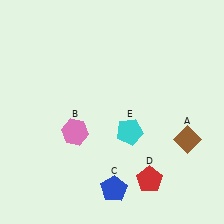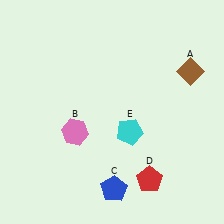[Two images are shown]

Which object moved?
The brown diamond (A) moved up.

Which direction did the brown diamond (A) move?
The brown diamond (A) moved up.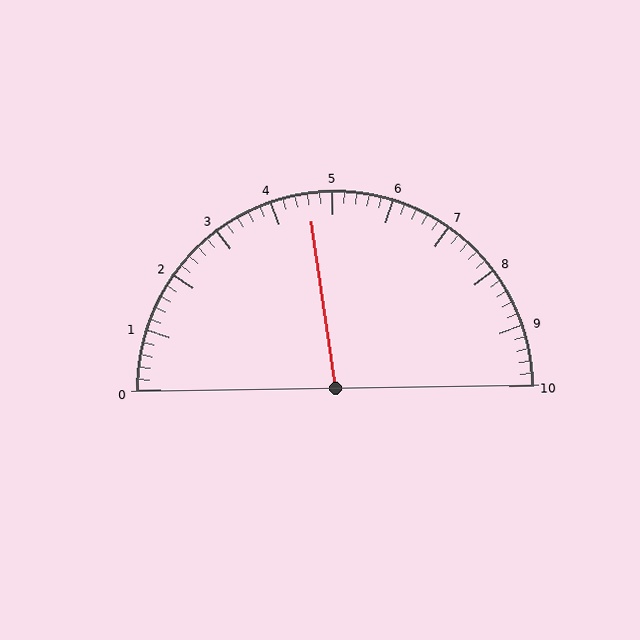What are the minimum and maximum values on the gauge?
The gauge ranges from 0 to 10.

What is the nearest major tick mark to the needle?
The nearest major tick mark is 5.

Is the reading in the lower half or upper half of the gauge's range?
The reading is in the lower half of the range (0 to 10).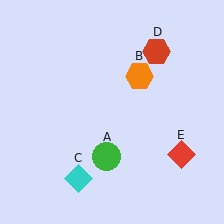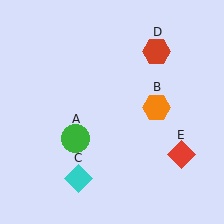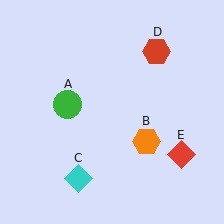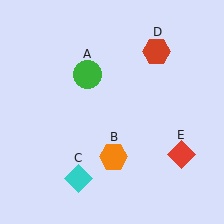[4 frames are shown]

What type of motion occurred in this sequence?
The green circle (object A), orange hexagon (object B) rotated clockwise around the center of the scene.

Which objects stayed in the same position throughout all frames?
Cyan diamond (object C) and red hexagon (object D) and red diamond (object E) remained stationary.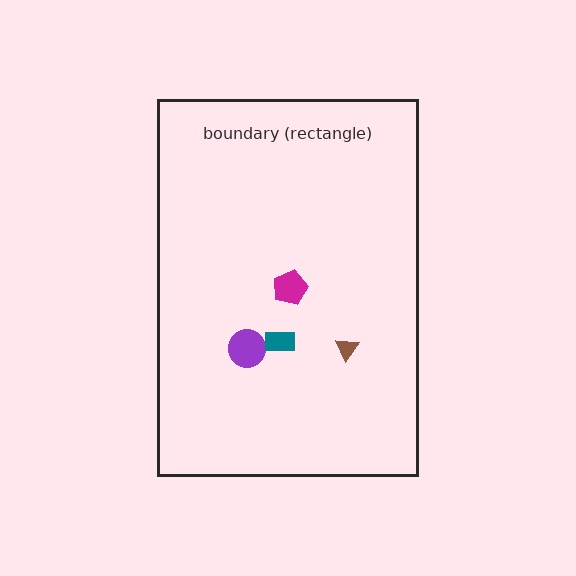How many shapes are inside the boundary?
4 inside, 0 outside.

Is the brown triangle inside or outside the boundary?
Inside.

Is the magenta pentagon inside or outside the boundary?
Inside.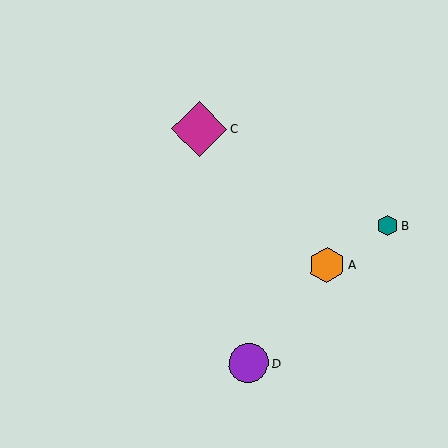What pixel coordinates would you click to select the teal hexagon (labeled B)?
Click at (388, 225) to select the teal hexagon B.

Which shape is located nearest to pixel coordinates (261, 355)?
The purple circle (labeled D) at (249, 363) is nearest to that location.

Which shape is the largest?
The magenta diamond (labeled C) is the largest.